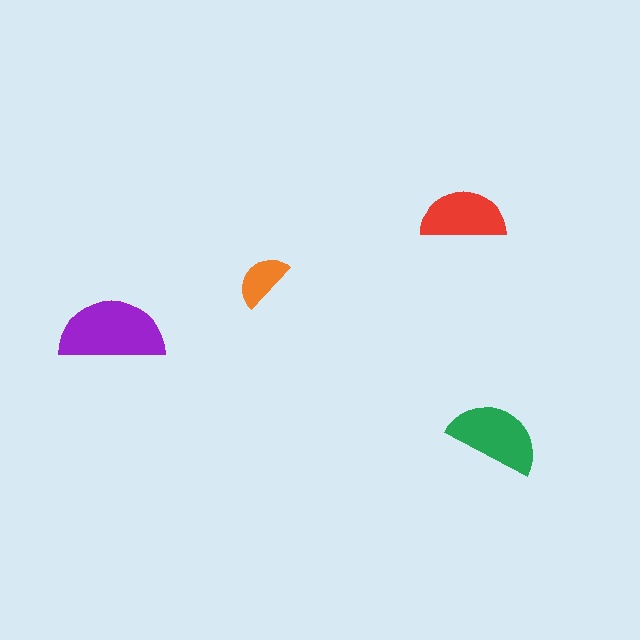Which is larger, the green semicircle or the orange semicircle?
The green one.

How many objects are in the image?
There are 4 objects in the image.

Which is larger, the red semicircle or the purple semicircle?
The purple one.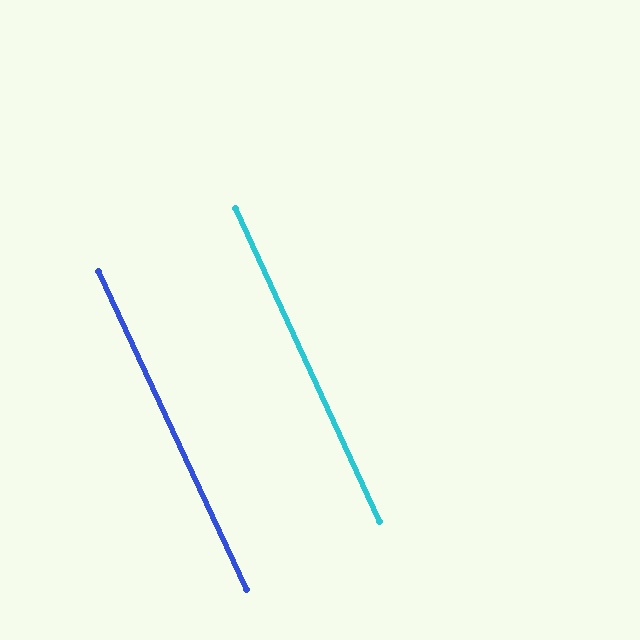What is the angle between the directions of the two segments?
Approximately 0 degrees.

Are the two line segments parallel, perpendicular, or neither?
Parallel — their directions differ by only 0.3°.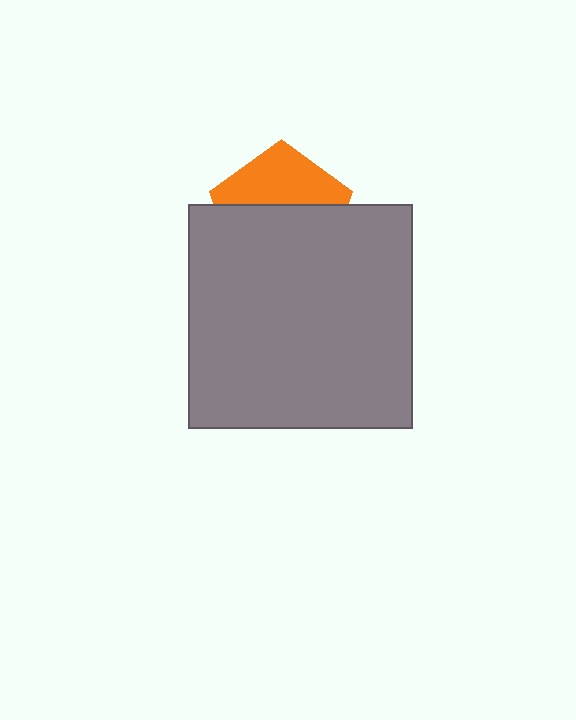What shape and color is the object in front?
The object in front is a gray square.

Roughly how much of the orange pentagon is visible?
A small part of it is visible (roughly 40%).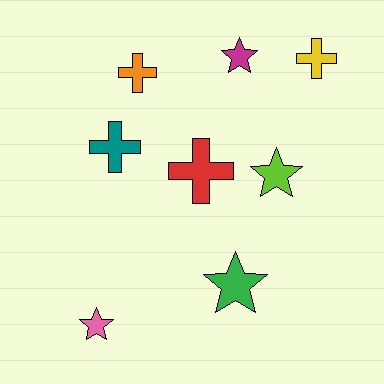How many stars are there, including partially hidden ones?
There are 4 stars.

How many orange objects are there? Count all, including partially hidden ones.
There is 1 orange object.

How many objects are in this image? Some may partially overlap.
There are 8 objects.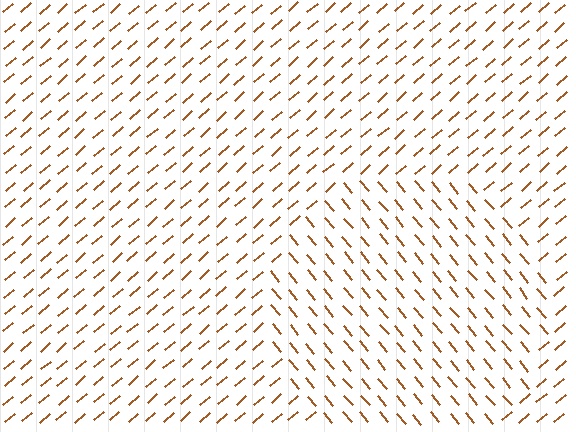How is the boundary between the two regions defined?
The boundary is defined purely by a change in line orientation (approximately 89 degrees difference). All lines are the same color and thickness.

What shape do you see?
I see a circle.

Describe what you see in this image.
The image is filled with small brown line segments. A circle region in the image has lines oriented differently from the surrounding lines, creating a visible texture boundary.